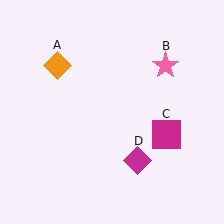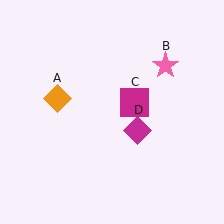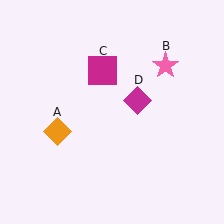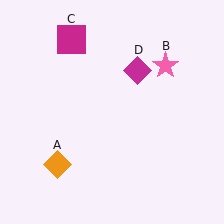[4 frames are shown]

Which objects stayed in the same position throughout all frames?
Pink star (object B) remained stationary.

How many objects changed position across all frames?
3 objects changed position: orange diamond (object A), magenta square (object C), magenta diamond (object D).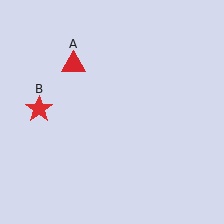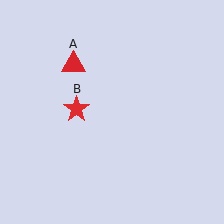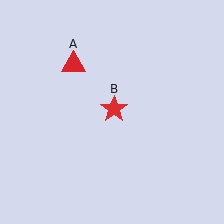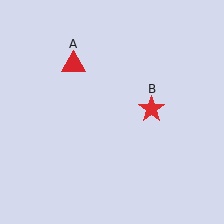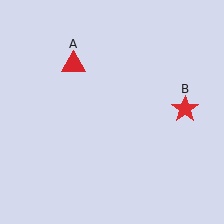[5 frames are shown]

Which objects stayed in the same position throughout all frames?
Red triangle (object A) remained stationary.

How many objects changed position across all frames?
1 object changed position: red star (object B).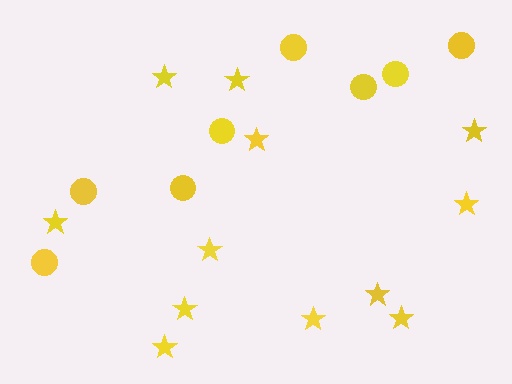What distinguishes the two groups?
There are 2 groups: one group of stars (12) and one group of circles (8).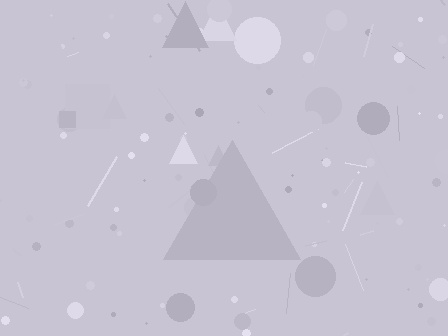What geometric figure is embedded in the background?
A triangle is embedded in the background.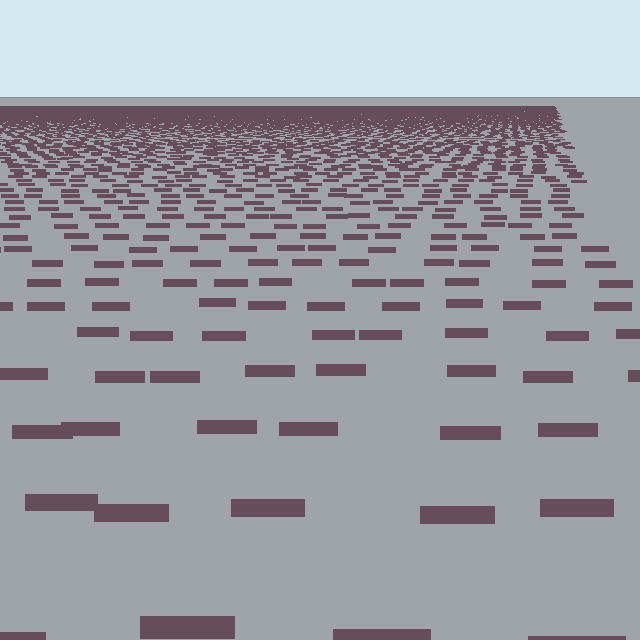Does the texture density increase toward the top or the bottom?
Density increases toward the top.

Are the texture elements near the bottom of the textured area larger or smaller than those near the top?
Larger. Near the bottom, elements are closer to the viewer and appear at a bigger on-screen size.